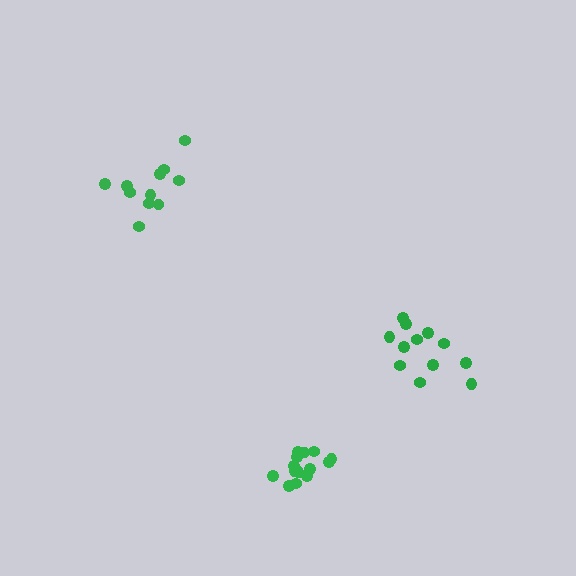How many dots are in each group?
Group 1: 14 dots, Group 2: 11 dots, Group 3: 12 dots (37 total).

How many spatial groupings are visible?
There are 3 spatial groupings.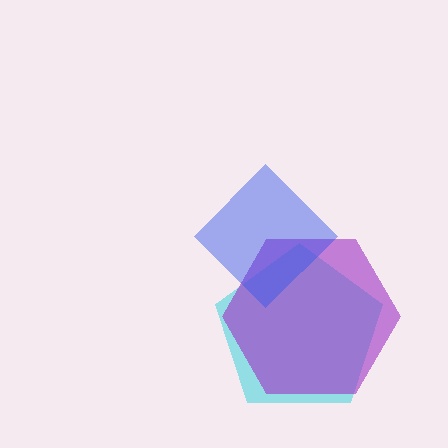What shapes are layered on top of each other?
The layered shapes are: a cyan pentagon, a purple hexagon, a blue diamond.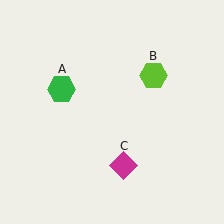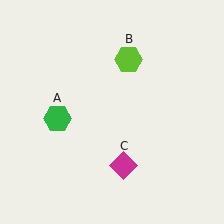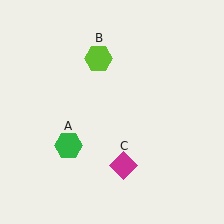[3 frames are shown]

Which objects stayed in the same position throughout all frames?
Magenta diamond (object C) remained stationary.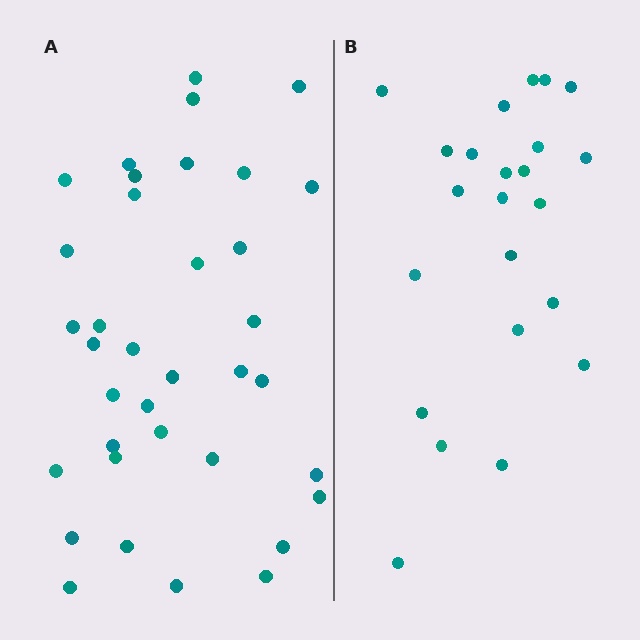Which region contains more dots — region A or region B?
Region A (the left region) has more dots.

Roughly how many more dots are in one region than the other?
Region A has approximately 15 more dots than region B.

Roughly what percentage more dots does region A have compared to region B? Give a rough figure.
About 55% more.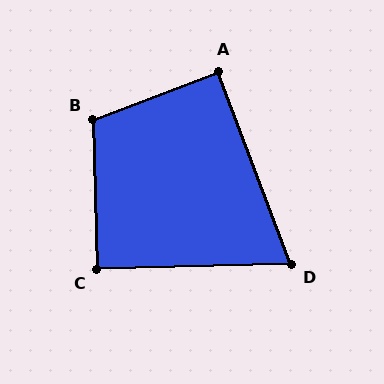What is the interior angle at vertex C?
Approximately 90 degrees (approximately right).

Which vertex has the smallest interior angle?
D, at approximately 71 degrees.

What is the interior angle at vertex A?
Approximately 90 degrees (approximately right).